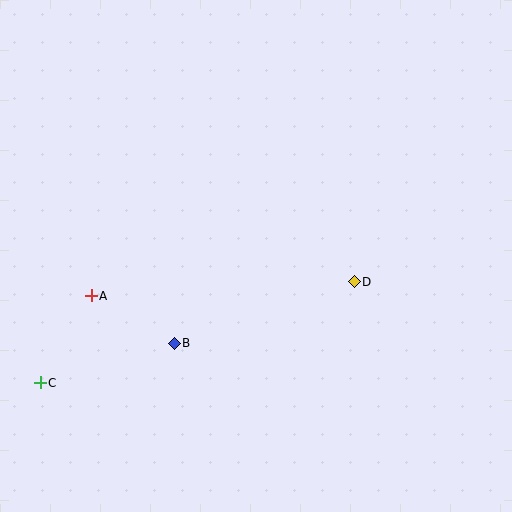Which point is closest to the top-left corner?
Point A is closest to the top-left corner.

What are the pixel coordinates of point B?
Point B is at (174, 343).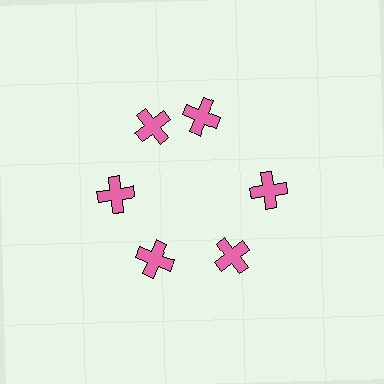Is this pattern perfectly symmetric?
No. The 6 pink crosses are arranged in a ring, but one element near the 1 o'clock position is rotated out of alignment along the ring, breaking the 6-fold rotational symmetry.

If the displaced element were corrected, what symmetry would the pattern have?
It would have 6-fold rotational symmetry — the pattern would map onto itself every 60 degrees.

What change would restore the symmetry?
The symmetry would be restored by rotating it back into even spacing with its neighbors so that all 6 crosses sit at equal angles and equal distance from the center.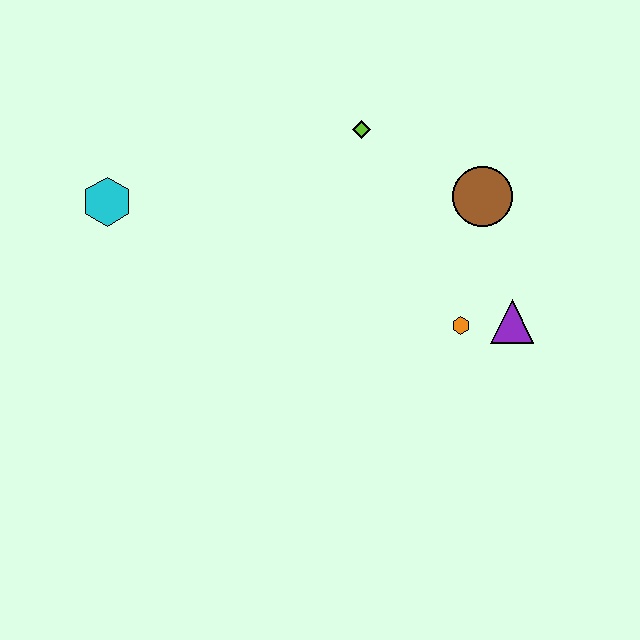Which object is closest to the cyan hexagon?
The lime diamond is closest to the cyan hexagon.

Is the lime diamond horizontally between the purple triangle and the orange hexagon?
No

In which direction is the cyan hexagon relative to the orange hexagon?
The cyan hexagon is to the left of the orange hexagon.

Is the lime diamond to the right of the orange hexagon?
No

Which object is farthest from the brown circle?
The cyan hexagon is farthest from the brown circle.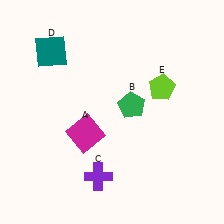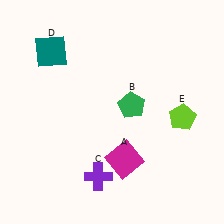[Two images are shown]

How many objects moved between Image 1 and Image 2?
2 objects moved between the two images.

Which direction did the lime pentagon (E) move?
The lime pentagon (E) moved down.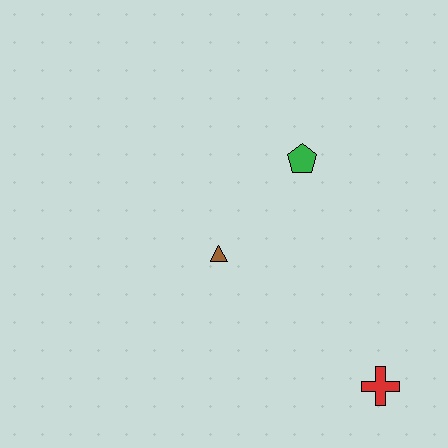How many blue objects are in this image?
There are no blue objects.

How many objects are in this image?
There are 3 objects.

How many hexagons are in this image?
There are no hexagons.